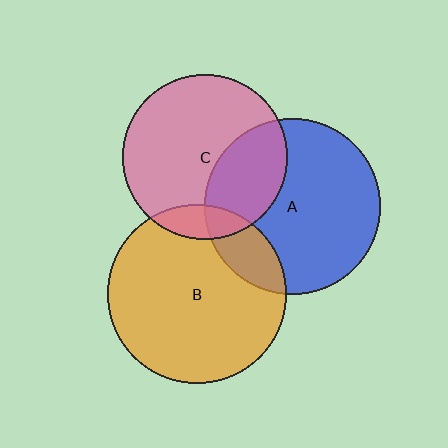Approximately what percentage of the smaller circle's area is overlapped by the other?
Approximately 10%.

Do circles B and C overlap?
Yes.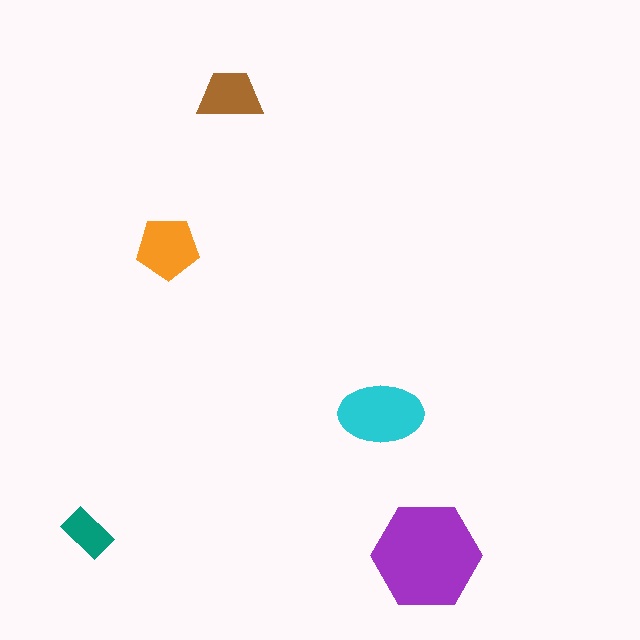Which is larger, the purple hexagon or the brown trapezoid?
The purple hexagon.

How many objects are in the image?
There are 5 objects in the image.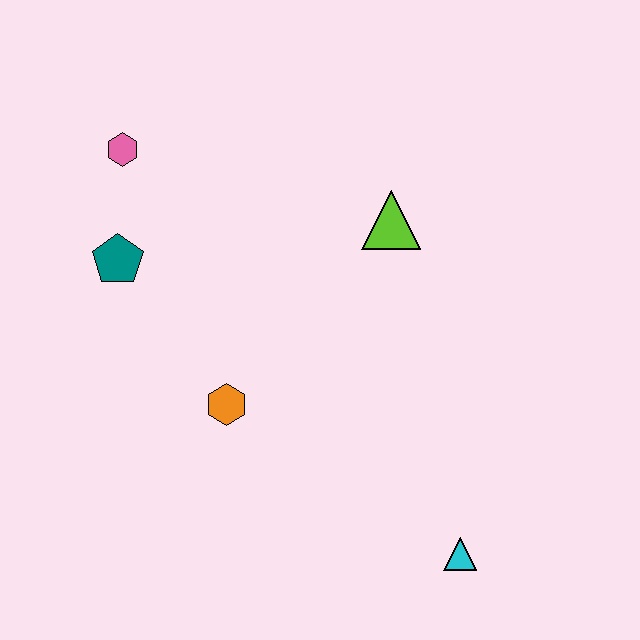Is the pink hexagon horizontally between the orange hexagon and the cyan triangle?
No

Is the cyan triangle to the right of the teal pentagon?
Yes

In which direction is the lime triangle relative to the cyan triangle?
The lime triangle is above the cyan triangle.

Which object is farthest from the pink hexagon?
The cyan triangle is farthest from the pink hexagon.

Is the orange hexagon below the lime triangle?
Yes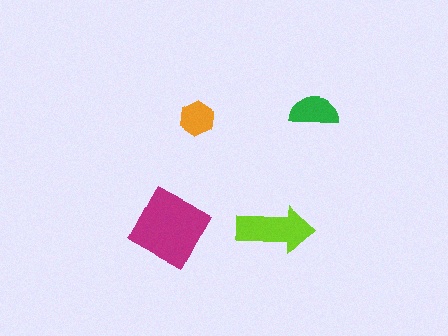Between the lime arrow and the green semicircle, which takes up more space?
The lime arrow.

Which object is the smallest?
The orange hexagon.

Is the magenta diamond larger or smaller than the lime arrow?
Larger.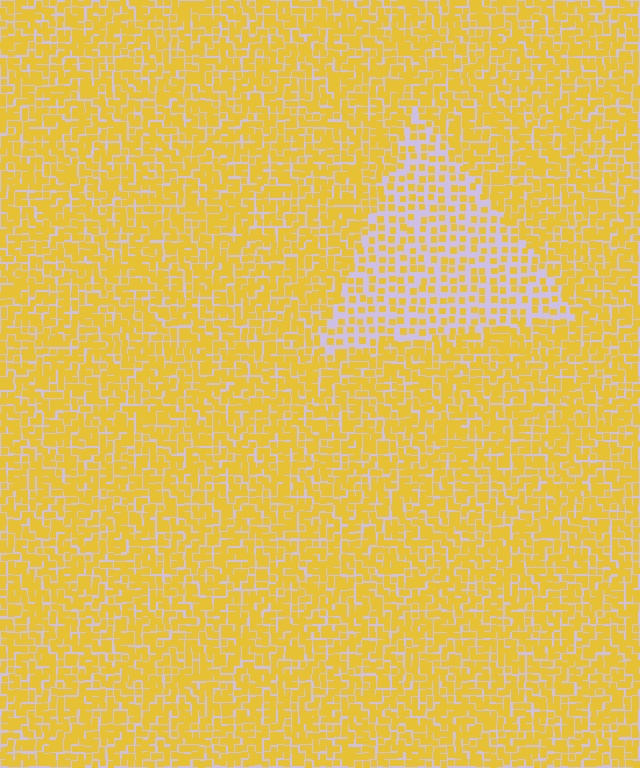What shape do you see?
I see a triangle.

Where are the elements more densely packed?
The elements are more densely packed outside the triangle boundary.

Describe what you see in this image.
The image contains small yellow elements arranged at two different densities. A triangle-shaped region is visible where the elements are less densely packed than the surrounding area.